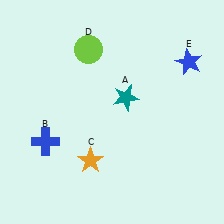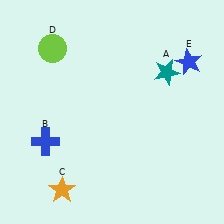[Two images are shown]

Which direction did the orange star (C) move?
The orange star (C) moved down.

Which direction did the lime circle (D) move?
The lime circle (D) moved left.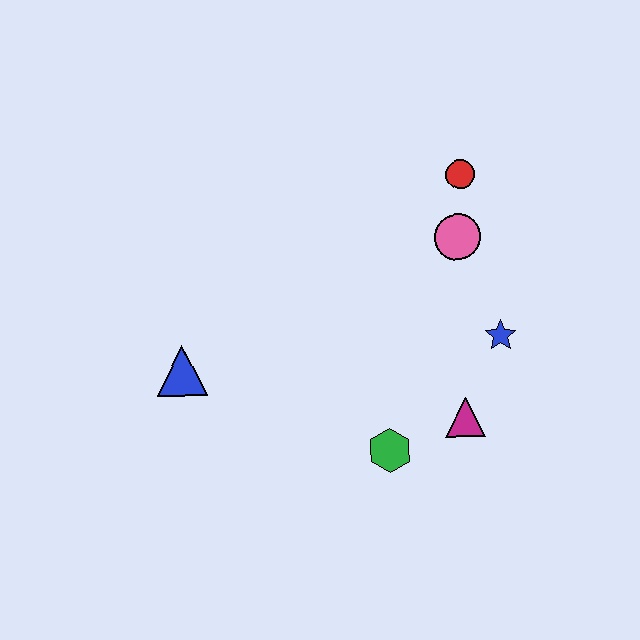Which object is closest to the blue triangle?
The green hexagon is closest to the blue triangle.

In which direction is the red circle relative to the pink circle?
The red circle is above the pink circle.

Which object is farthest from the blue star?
The blue triangle is farthest from the blue star.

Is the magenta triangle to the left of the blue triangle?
No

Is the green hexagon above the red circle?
No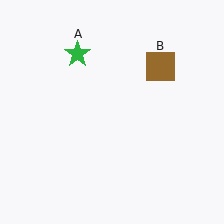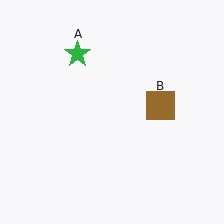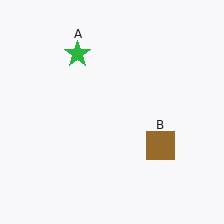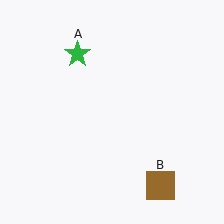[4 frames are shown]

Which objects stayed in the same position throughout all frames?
Green star (object A) remained stationary.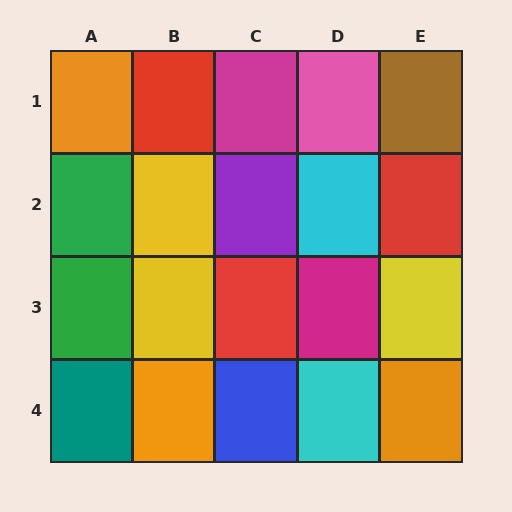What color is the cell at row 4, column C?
Blue.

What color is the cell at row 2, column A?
Green.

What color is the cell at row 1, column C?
Magenta.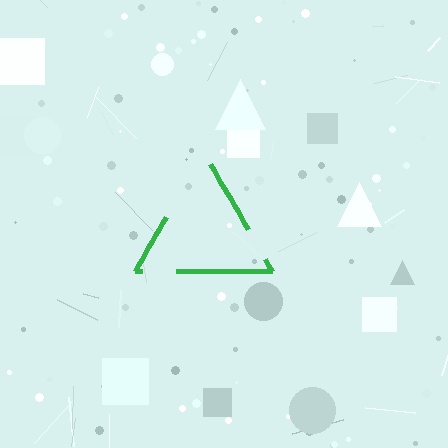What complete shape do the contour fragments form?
The contour fragments form a triangle.